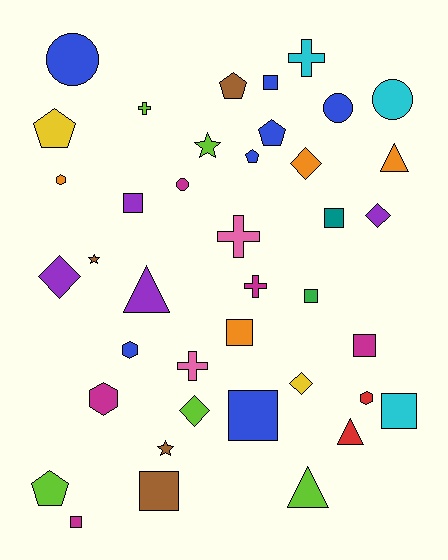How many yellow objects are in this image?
There are 2 yellow objects.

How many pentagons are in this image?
There are 5 pentagons.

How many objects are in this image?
There are 40 objects.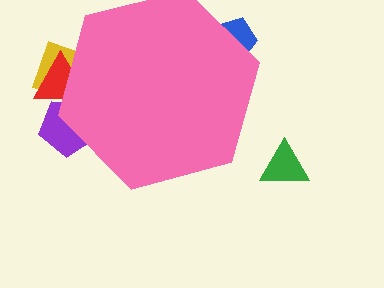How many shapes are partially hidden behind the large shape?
5 shapes are partially hidden.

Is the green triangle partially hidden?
No, the green triangle is fully visible.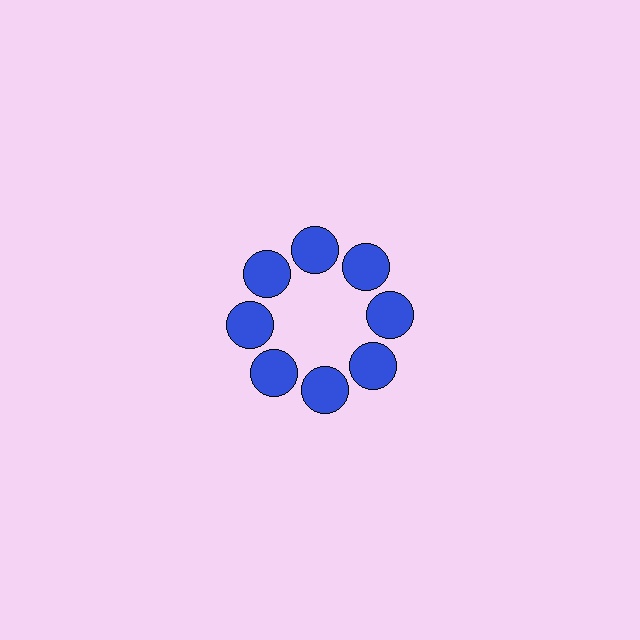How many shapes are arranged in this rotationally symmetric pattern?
There are 8 shapes, arranged in 8 groups of 1.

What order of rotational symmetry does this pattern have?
This pattern has 8-fold rotational symmetry.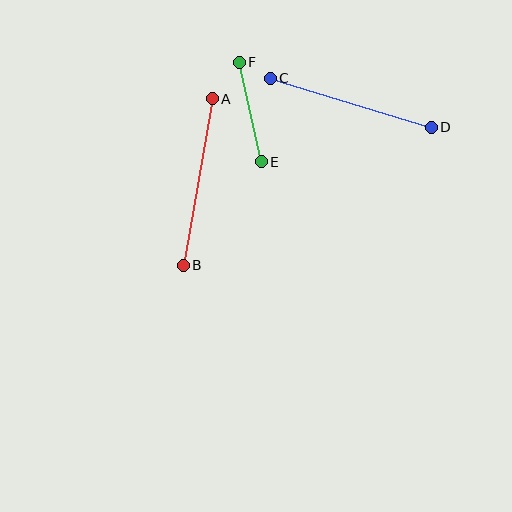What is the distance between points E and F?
The distance is approximately 102 pixels.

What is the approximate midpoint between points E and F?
The midpoint is at approximately (250, 112) pixels.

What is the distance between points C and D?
The distance is approximately 169 pixels.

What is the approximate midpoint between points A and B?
The midpoint is at approximately (198, 182) pixels.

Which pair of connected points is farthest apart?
Points A and B are farthest apart.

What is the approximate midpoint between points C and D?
The midpoint is at approximately (351, 103) pixels.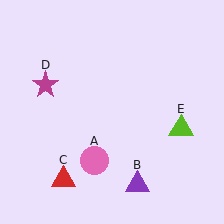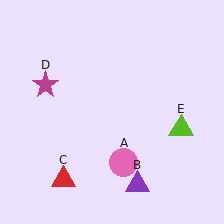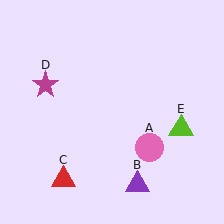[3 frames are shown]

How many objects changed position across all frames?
1 object changed position: pink circle (object A).